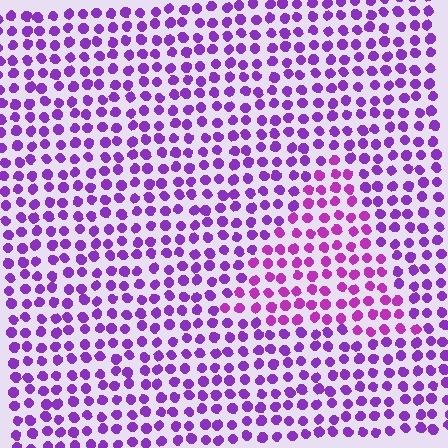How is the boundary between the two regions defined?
The boundary is defined purely by a slight shift in hue (about 23 degrees). Spacing, size, and orientation are identical on both sides.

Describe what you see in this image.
The image is filled with small purple elements in a uniform arrangement. A triangle-shaped region is visible where the elements are tinted to a slightly different hue, forming a subtle color boundary.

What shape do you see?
I see a triangle.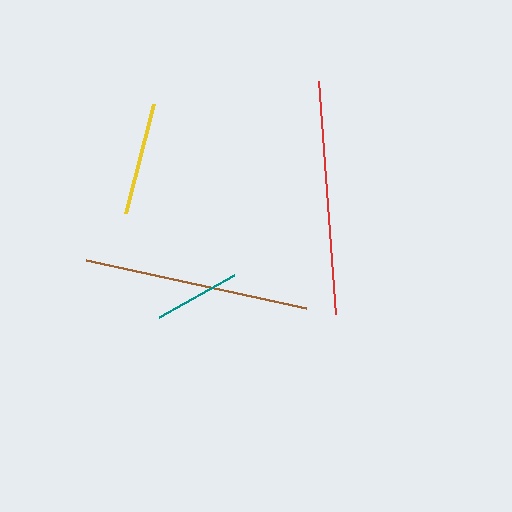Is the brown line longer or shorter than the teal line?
The brown line is longer than the teal line.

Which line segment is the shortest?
The teal line is the shortest at approximately 86 pixels.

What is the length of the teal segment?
The teal segment is approximately 86 pixels long.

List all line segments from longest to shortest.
From longest to shortest: red, brown, yellow, teal.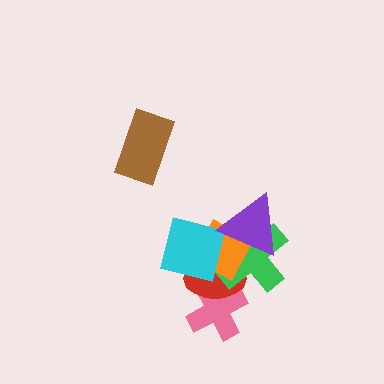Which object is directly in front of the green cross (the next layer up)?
The orange diamond is directly in front of the green cross.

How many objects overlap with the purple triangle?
2 objects overlap with the purple triangle.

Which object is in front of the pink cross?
The red ellipse is in front of the pink cross.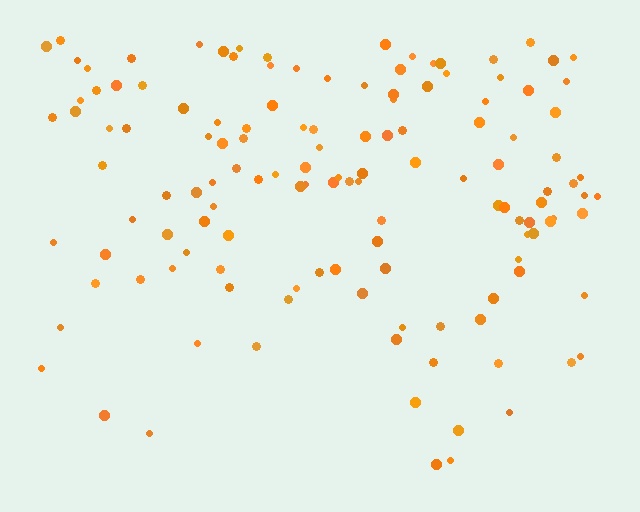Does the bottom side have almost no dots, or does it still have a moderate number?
Still a moderate number, just noticeably fewer than the top.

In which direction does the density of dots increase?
From bottom to top, with the top side densest.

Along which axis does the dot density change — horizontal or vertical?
Vertical.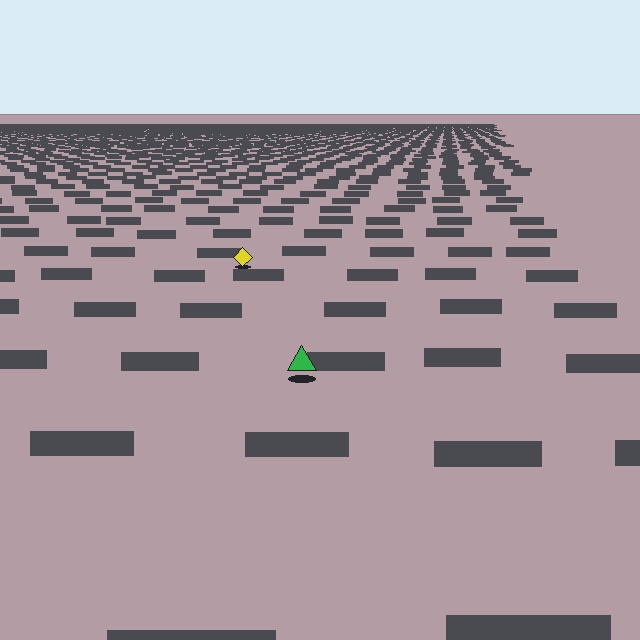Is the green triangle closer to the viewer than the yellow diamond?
Yes. The green triangle is closer — you can tell from the texture gradient: the ground texture is coarser near it.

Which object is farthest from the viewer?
The yellow diamond is farthest from the viewer. It appears smaller and the ground texture around it is denser.